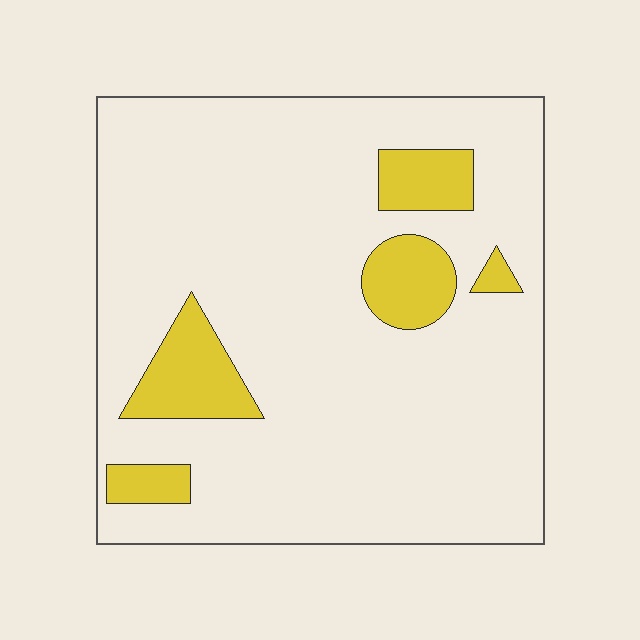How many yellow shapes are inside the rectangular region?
5.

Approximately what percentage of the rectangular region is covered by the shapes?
Approximately 15%.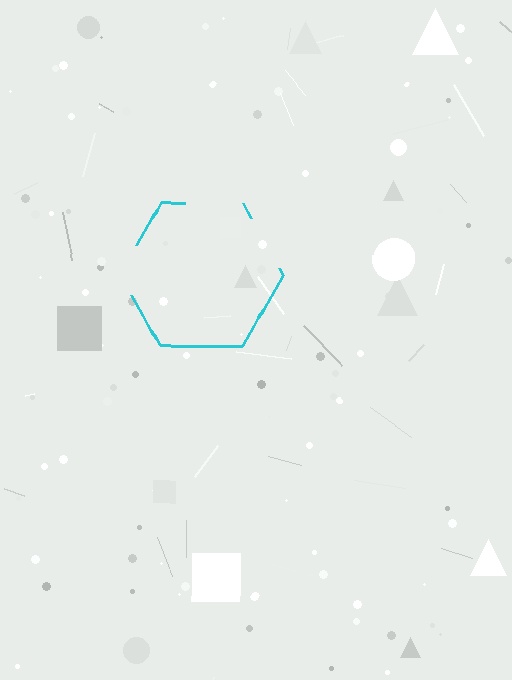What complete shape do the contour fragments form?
The contour fragments form a hexagon.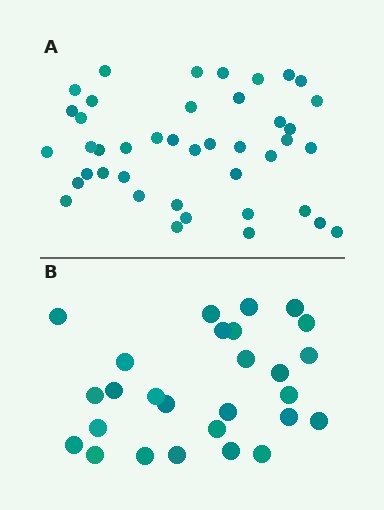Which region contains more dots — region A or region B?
Region A (the top region) has more dots.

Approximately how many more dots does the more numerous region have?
Region A has approximately 15 more dots than region B.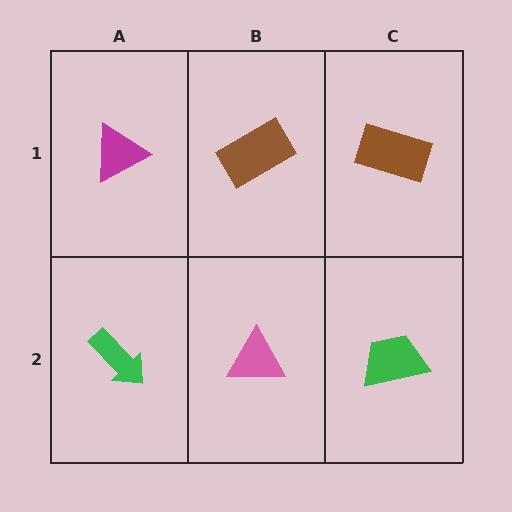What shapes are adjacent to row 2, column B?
A brown rectangle (row 1, column B), a green arrow (row 2, column A), a green trapezoid (row 2, column C).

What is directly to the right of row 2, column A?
A pink triangle.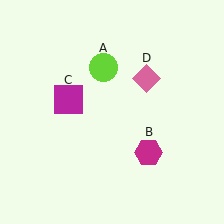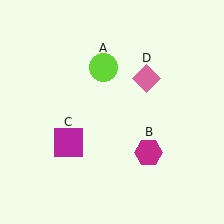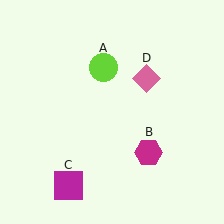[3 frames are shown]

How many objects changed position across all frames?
1 object changed position: magenta square (object C).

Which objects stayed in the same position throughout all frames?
Lime circle (object A) and magenta hexagon (object B) and pink diamond (object D) remained stationary.